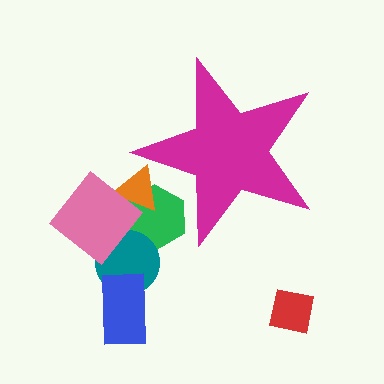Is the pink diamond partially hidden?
No, the pink diamond is fully visible.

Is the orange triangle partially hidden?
Yes, the orange triangle is partially hidden behind the magenta star.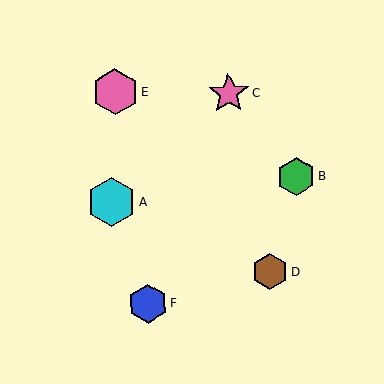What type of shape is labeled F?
Shape F is a blue hexagon.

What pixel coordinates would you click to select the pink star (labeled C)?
Click at (228, 93) to select the pink star C.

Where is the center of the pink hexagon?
The center of the pink hexagon is at (115, 92).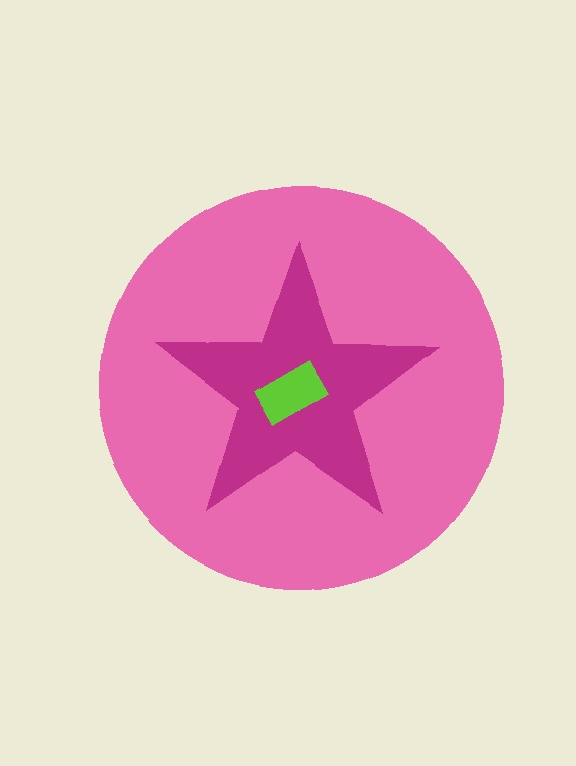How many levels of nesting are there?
3.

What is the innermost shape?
The lime rectangle.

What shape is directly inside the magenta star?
The lime rectangle.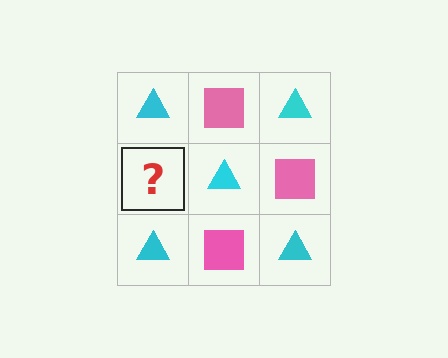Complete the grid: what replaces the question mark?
The question mark should be replaced with a pink square.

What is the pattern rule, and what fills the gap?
The rule is that it alternates cyan triangle and pink square in a checkerboard pattern. The gap should be filled with a pink square.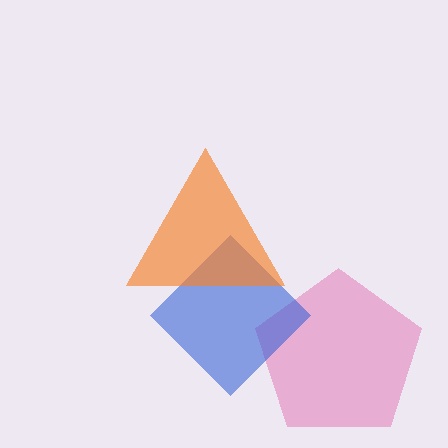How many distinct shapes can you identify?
There are 3 distinct shapes: a pink pentagon, a blue diamond, an orange triangle.